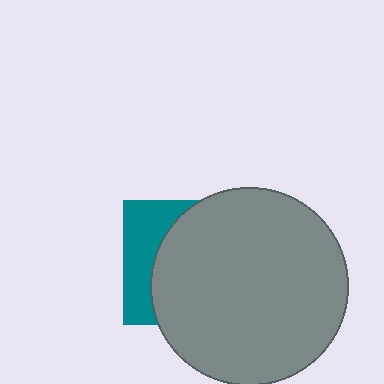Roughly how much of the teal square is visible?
A small part of it is visible (roughly 30%).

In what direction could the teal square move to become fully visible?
The teal square could move left. That would shift it out from behind the gray circle entirely.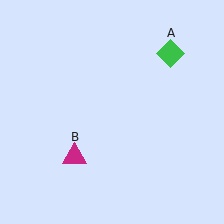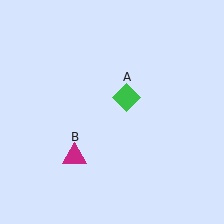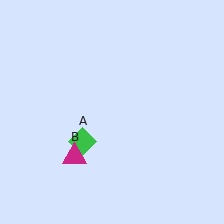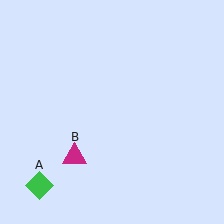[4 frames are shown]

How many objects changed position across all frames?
1 object changed position: green diamond (object A).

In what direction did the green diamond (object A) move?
The green diamond (object A) moved down and to the left.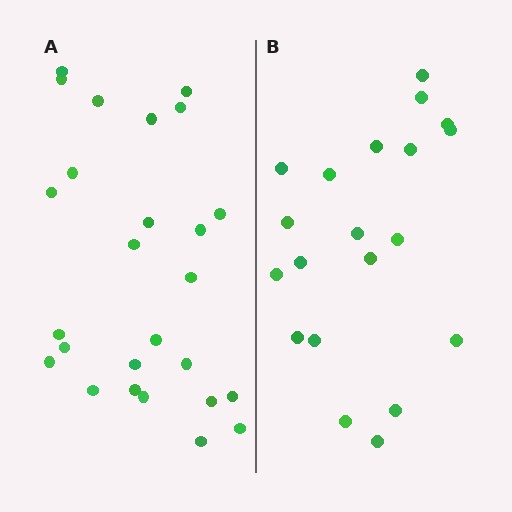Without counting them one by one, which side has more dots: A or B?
Region A (the left region) has more dots.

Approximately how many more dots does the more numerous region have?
Region A has about 6 more dots than region B.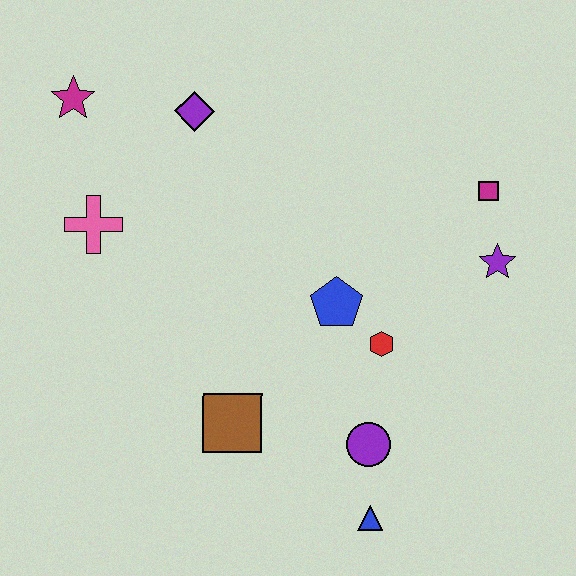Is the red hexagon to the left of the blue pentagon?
No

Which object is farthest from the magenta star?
The blue triangle is farthest from the magenta star.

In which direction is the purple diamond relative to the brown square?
The purple diamond is above the brown square.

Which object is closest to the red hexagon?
The blue pentagon is closest to the red hexagon.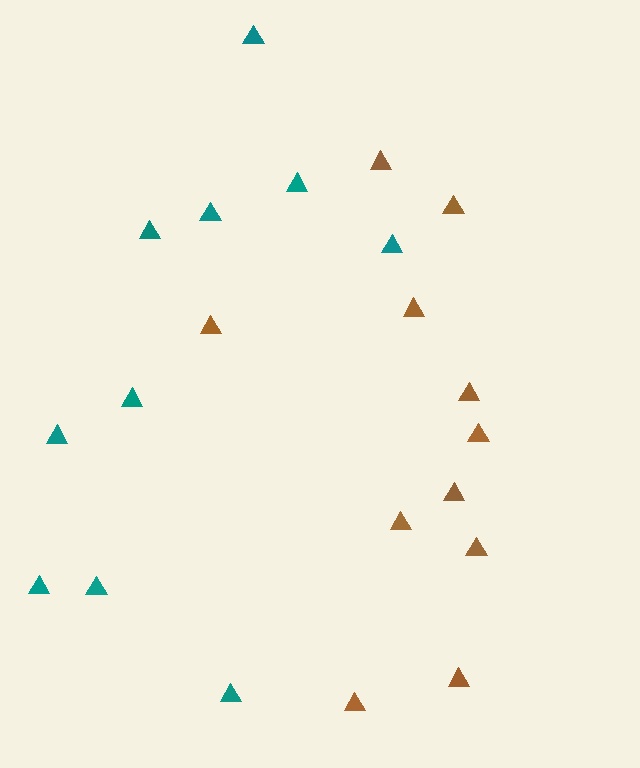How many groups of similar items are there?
There are 2 groups: one group of teal triangles (10) and one group of brown triangles (11).